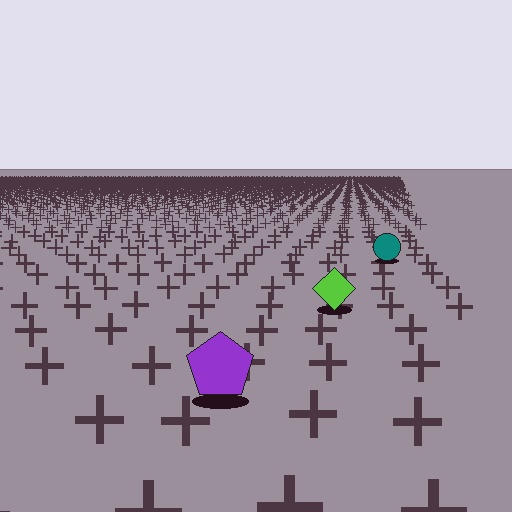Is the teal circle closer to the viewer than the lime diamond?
No. The lime diamond is closer — you can tell from the texture gradient: the ground texture is coarser near it.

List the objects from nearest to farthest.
From nearest to farthest: the purple pentagon, the lime diamond, the teal circle.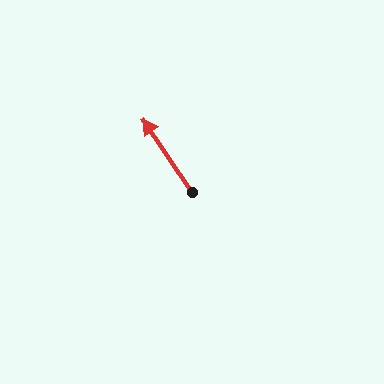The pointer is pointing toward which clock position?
Roughly 11 o'clock.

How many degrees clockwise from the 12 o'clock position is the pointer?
Approximately 326 degrees.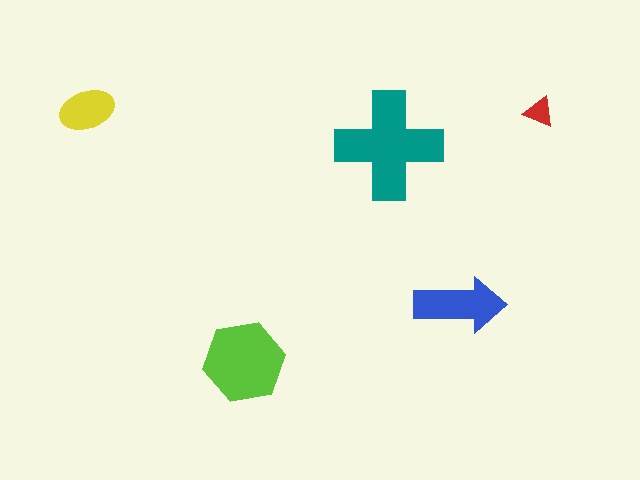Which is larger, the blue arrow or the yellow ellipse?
The blue arrow.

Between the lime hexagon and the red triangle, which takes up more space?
The lime hexagon.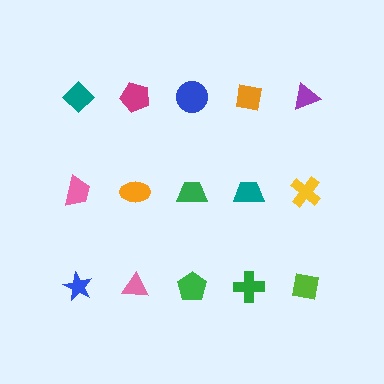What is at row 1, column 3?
A blue circle.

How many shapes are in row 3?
5 shapes.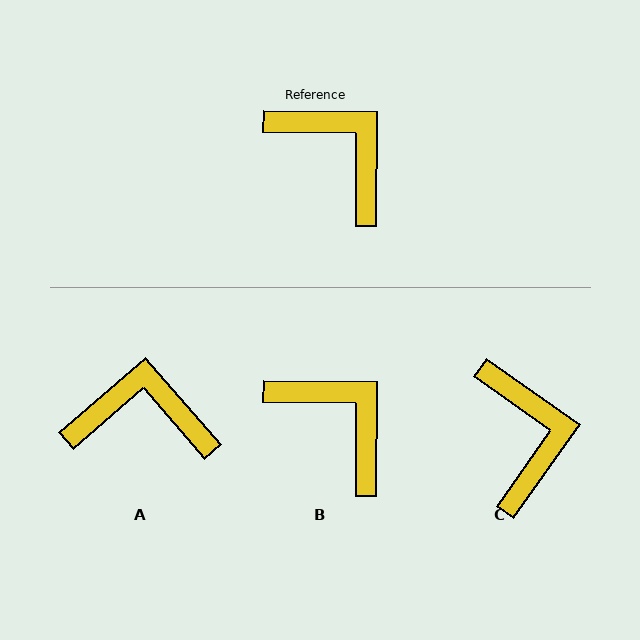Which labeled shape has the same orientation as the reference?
B.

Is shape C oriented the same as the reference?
No, it is off by about 35 degrees.